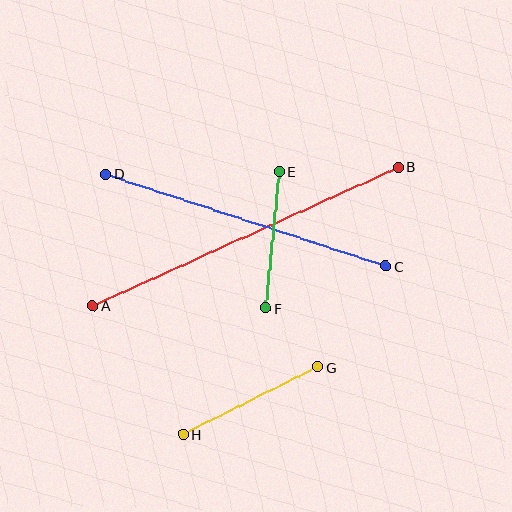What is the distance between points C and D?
The distance is approximately 295 pixels.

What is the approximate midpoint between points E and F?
The midpoint is at approximately (273, 240) pixels.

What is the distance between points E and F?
The distance is approximately 137 pixels.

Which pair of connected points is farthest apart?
Points A and B are farthest apart.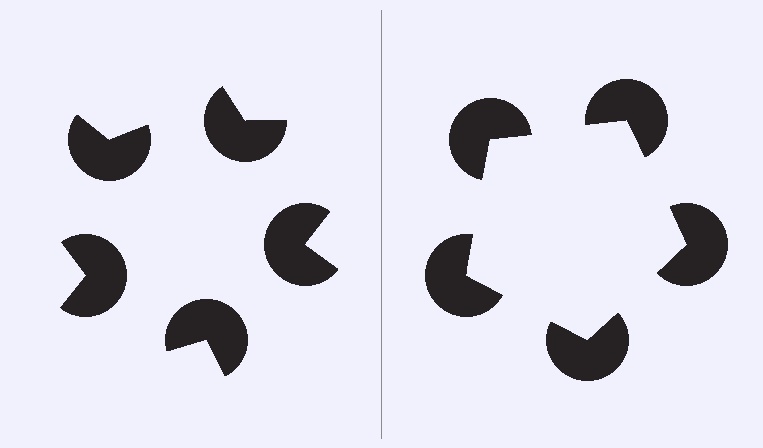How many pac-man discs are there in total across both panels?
10 — 5 on each side.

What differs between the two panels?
The pac-man discs are positioned identically on both sides; only the wedge orientations differ. On the right they align to a pentagon; on the left they are misaligned.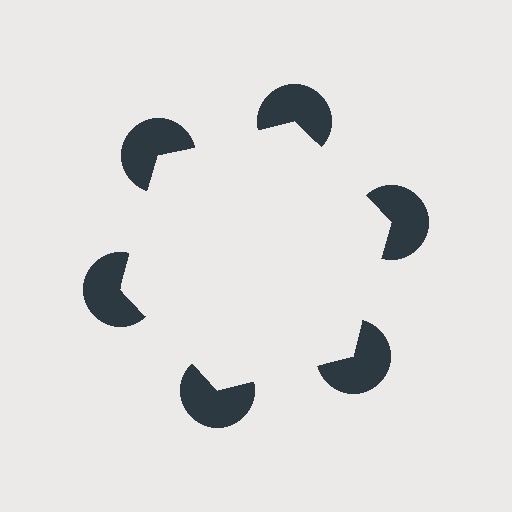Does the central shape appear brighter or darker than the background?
It typically appears slightly brighter than the background, even though no actual brightness change is drawn.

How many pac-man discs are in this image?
There are 6 — one at each vertex of the illusory hexagon.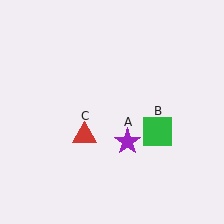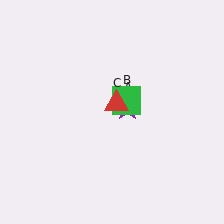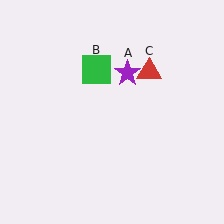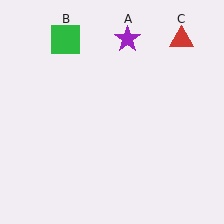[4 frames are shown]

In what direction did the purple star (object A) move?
The purple star (object A) moved up.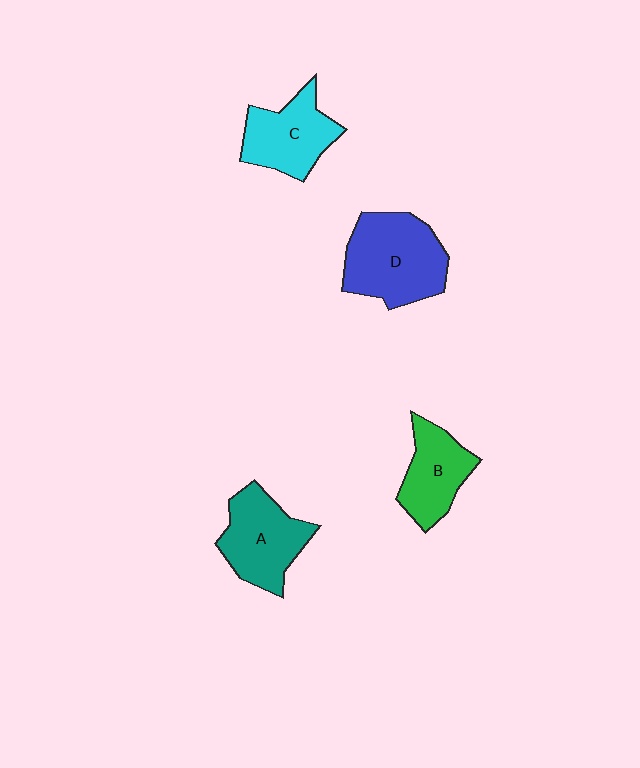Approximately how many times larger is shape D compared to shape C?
Approximately 1.4 times.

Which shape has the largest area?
Shape D (blue).